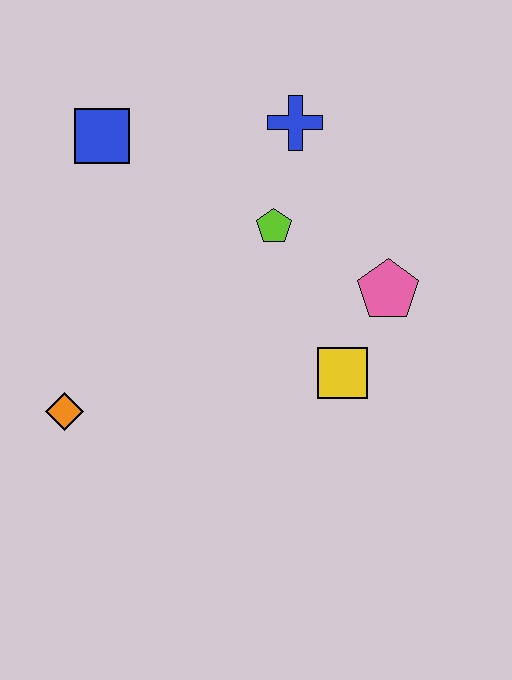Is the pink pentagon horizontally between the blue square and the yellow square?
No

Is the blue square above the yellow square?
Yes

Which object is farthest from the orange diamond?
The blue cross is farthest from the orange diamond.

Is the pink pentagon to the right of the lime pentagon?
Yes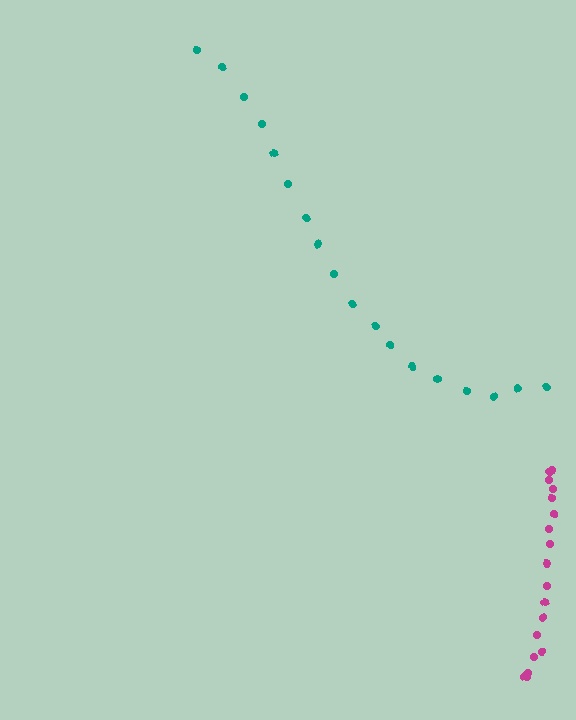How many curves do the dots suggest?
There are 2 distinct paths.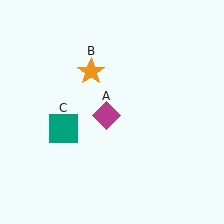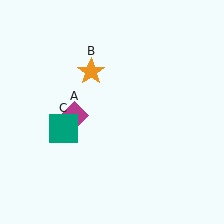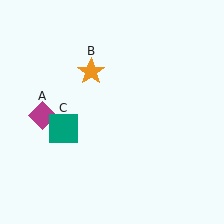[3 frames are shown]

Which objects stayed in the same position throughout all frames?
Orange star (object B) and teal square (object C) remained stationary.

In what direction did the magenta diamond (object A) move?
The magenta diamond (object A) moved left.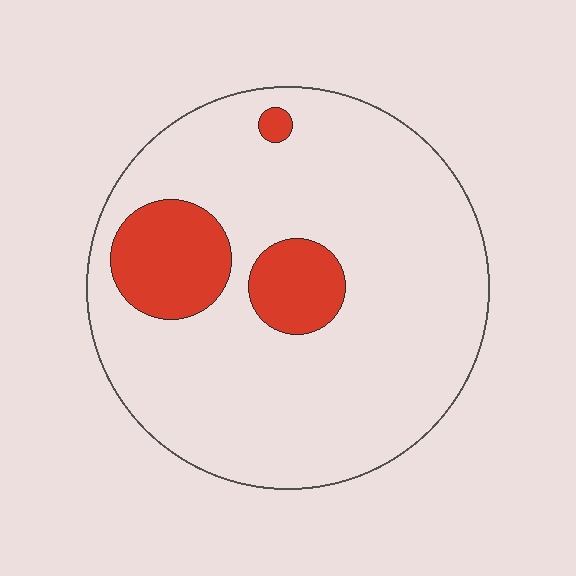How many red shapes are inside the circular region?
3.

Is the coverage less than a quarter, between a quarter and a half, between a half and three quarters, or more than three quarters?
Less than a quarter.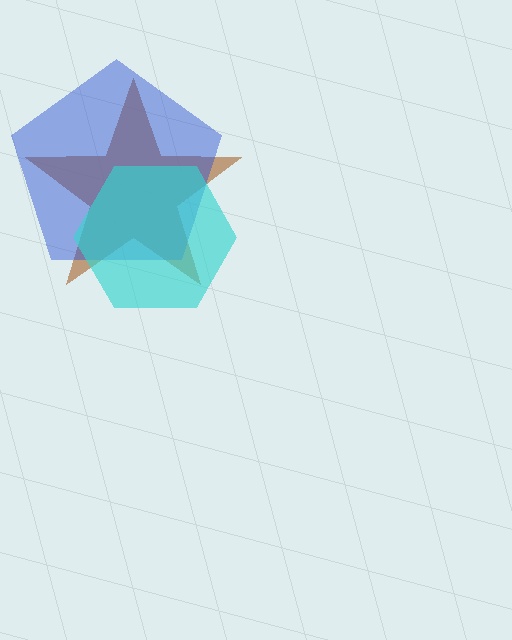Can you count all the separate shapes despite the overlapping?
Yes, there are 3 separate shapes.